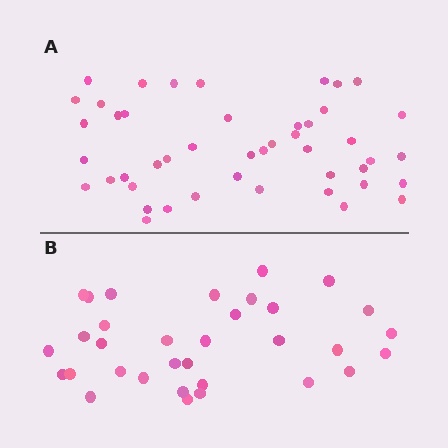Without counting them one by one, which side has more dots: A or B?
Region A (the top region) has more dots.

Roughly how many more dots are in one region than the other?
Region A has approximately 15 more dots than region B.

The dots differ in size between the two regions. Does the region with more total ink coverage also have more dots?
No. Region B has more total ink coverage because its dots are larger, but region A actually contains more individual dots. Total area can be misleading — the number of items is what matters here.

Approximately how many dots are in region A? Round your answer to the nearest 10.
About 50 dots. (The exact count is 46, which rounds to 50.)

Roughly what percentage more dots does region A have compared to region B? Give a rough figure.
About 40% more.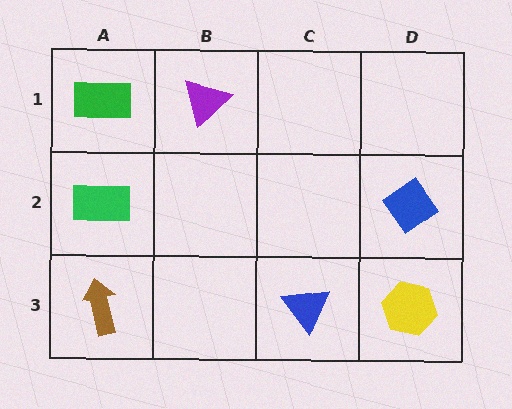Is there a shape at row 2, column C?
No, that cell is empty.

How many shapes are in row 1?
2 shapes.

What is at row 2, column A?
A green rectangle.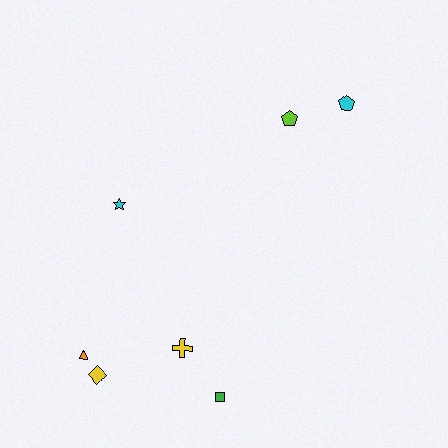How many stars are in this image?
There is 1 star.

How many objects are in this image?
There are 7 objects.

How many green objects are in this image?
There is 1 green object.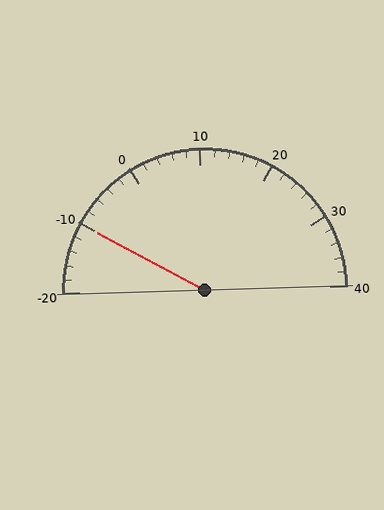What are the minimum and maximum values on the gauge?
The gauge ranges from -20 to 40.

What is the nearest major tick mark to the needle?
The nearest major tick mark is -10.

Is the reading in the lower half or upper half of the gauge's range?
The reading is in the lower half of the range (-20 to 40).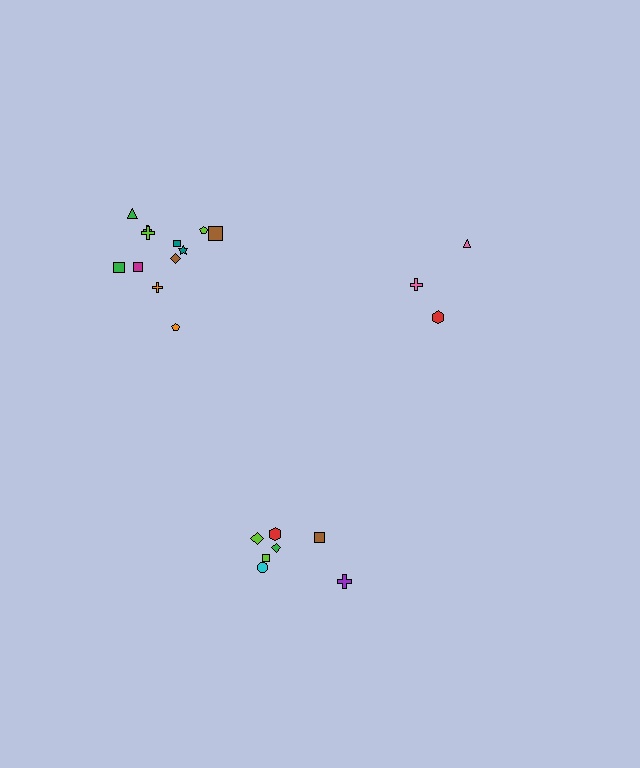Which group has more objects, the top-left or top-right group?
The top-left group.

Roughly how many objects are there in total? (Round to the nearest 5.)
Roughly 25 objects in total.